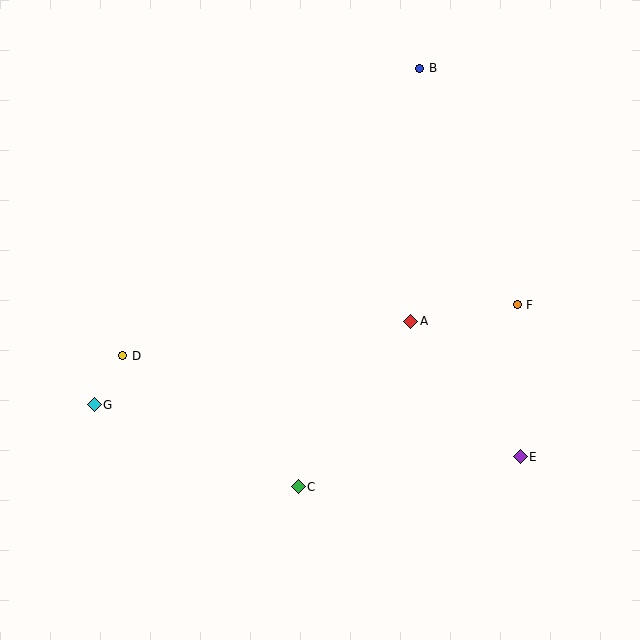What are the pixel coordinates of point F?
Point F is at (517, 305).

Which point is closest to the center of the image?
Point A at (411, 322) is closest to the center.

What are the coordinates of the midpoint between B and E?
The midpoint between B and E is at (470, 263).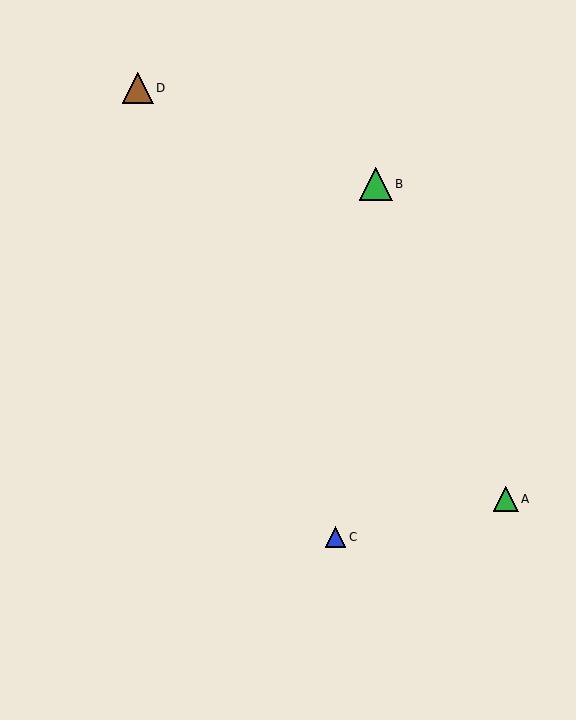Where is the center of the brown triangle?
The center of the brown triangle is at (138, 88).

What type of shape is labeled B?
Shape B is a green triangle.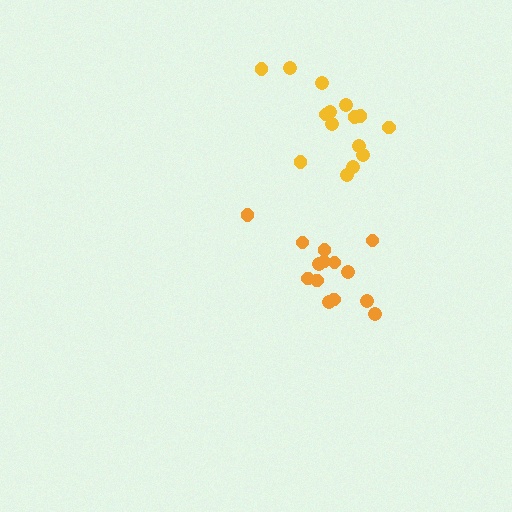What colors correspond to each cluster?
The clusters are colored: yellow, orange.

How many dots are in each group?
Group 1: 15 dots, Group 2: 14 dots (29 total).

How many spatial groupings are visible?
There are 2 spatial groupings.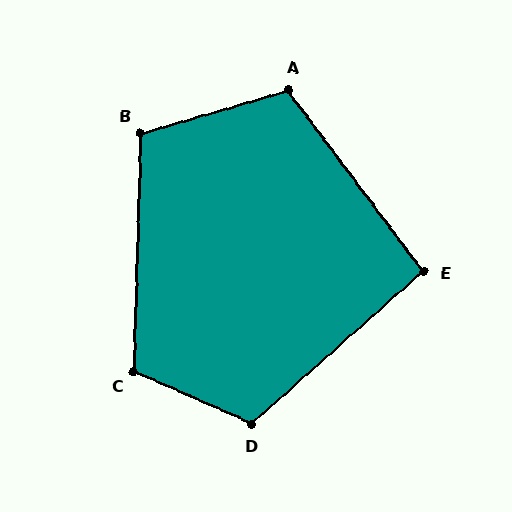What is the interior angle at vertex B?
Approximately 108 degrees (obtuse).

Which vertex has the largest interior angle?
D, at approximately 114 degrees.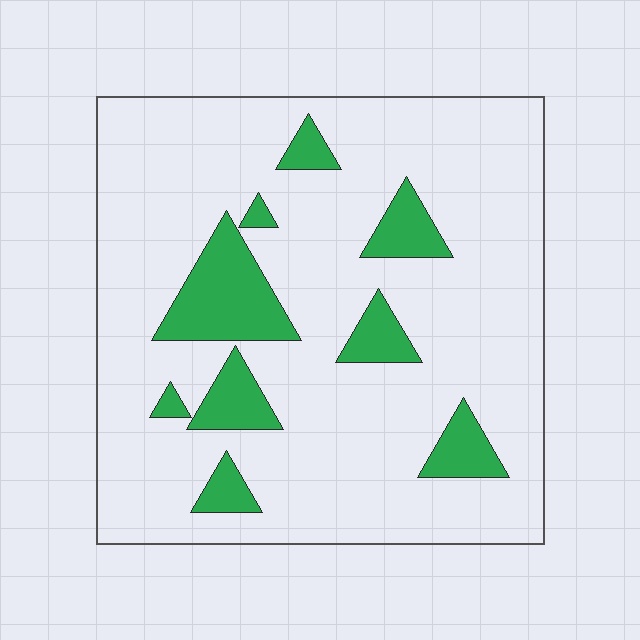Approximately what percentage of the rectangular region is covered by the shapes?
Approximately 15%.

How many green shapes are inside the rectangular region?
9.